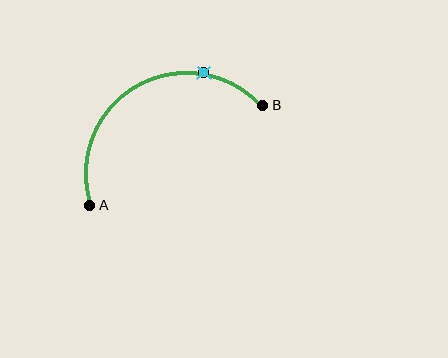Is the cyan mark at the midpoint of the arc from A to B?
No. The cyan mark lies on the arc but is closer to endpoint B. The arc midpoint would be at the point on the curve equidistant along the arc from both A and B.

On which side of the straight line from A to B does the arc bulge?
The arc bulges above the straight line connecting A and B.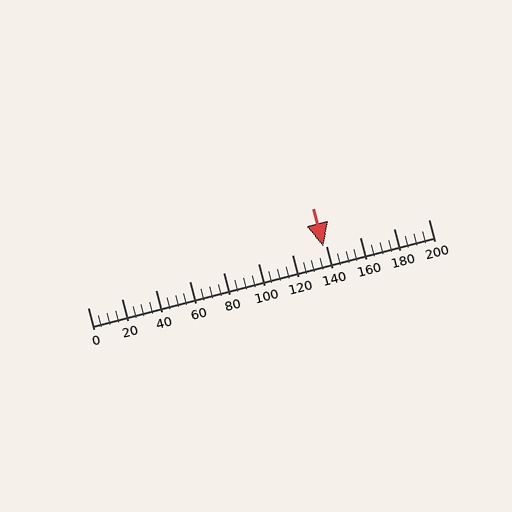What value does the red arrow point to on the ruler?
The red arrow points to approximately 138.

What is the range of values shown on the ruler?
The ruler shows values from 0 to 200.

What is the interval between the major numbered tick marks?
The major tick marks are spaced 20 units apart.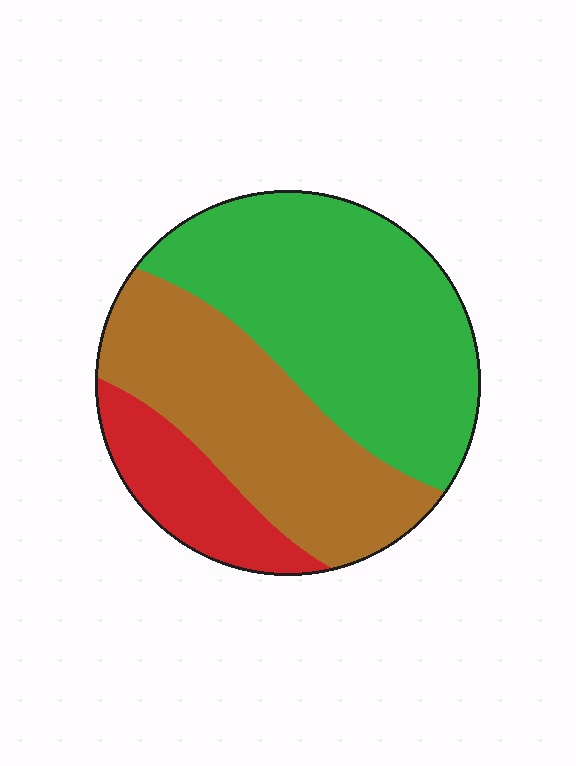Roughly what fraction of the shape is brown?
Brown takes up between a quarter and a half of the shape.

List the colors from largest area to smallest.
From largest to smallest: green, brown, red.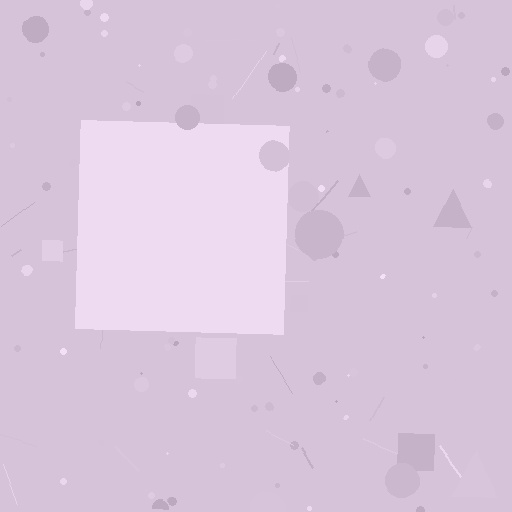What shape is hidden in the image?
A square is hidden in the image.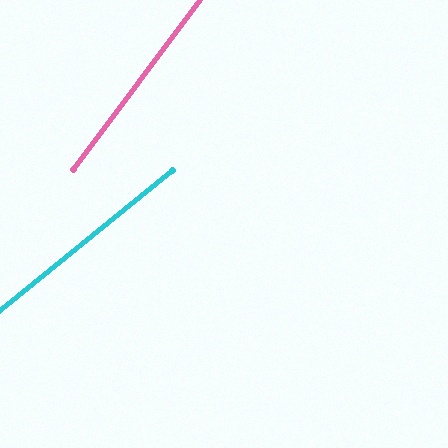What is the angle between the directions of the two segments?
Approximately 14 degrees.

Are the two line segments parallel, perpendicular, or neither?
Neither parallel nor perpendicular — they differ by about 14°.